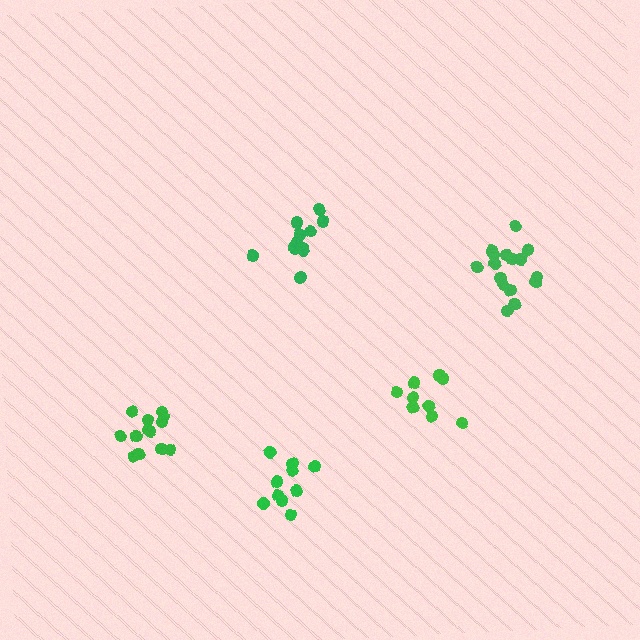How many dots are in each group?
Group 1: 11 dots, Group 2: 13 dots, Group 3: 10 dots, Group 4: 16 dots, Group 5: 13 dots (63 total).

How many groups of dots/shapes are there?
There are 5 groups.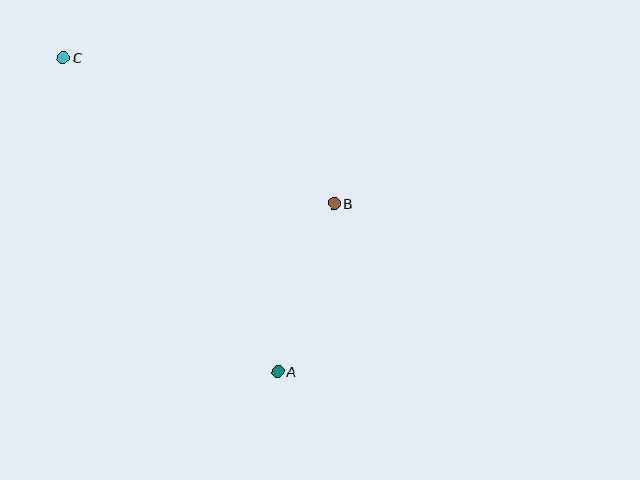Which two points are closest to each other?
Points A and B are closest to each other.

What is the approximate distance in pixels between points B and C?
The distance between B and C is approximately 308 pixels.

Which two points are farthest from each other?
Points A and C are farthest from each other.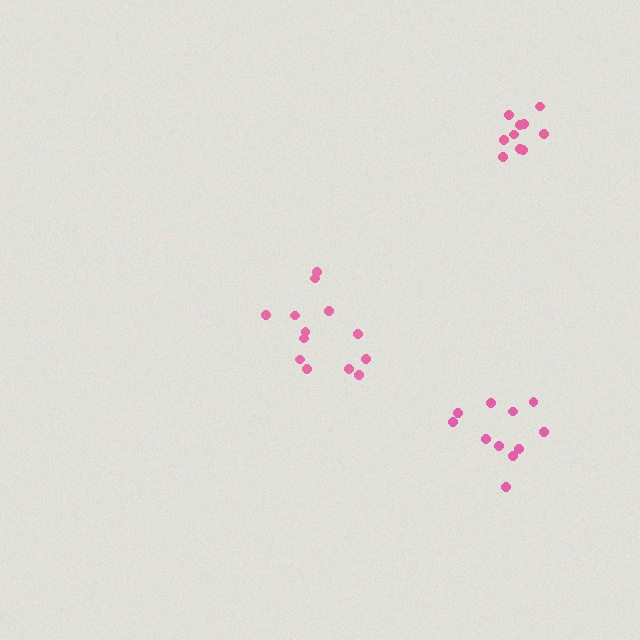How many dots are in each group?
Group 1: 10 dots, Group 2: 13 dots, Group 3: 11 dots (34 total).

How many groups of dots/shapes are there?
There are 3 groups.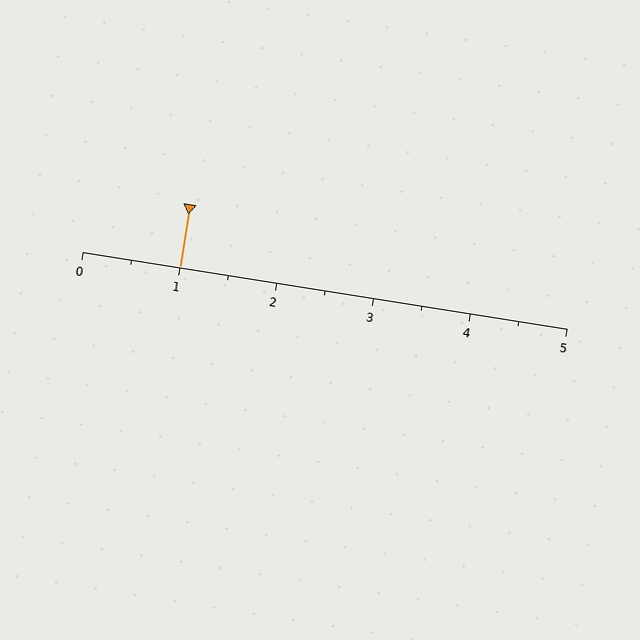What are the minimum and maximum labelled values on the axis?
The axis runs from 0 to 5.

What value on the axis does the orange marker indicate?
The marker indicates approximately 1.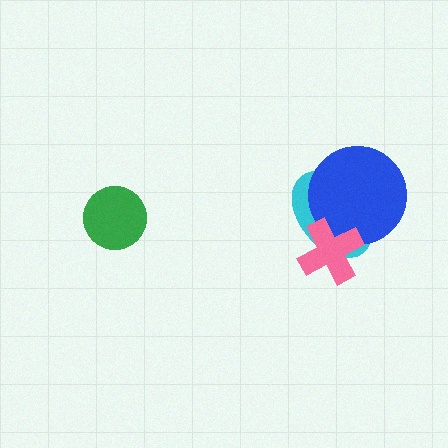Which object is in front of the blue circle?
The pink cross is in front of the blue circle.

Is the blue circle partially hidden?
Yes, it is partially covered by another shape.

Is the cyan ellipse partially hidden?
Yes, it is partially covered by another shape.